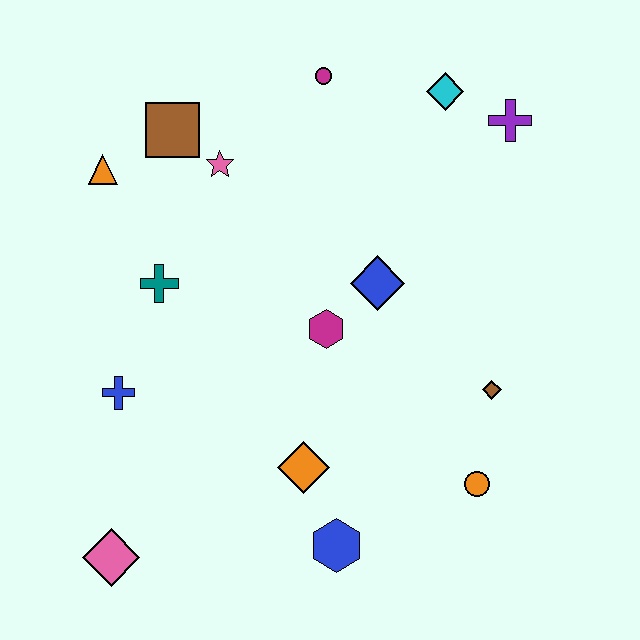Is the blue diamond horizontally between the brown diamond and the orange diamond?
Yes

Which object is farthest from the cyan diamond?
The pink diamond is farthest from the cyan diamond.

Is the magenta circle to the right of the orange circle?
No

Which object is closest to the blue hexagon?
The orange diamond is closest to the blue hexagon.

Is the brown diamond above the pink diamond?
Yes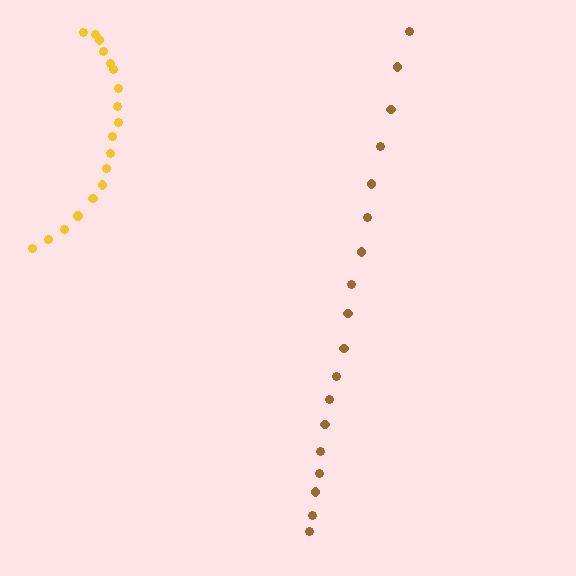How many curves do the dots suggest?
There are 2 distinct paths.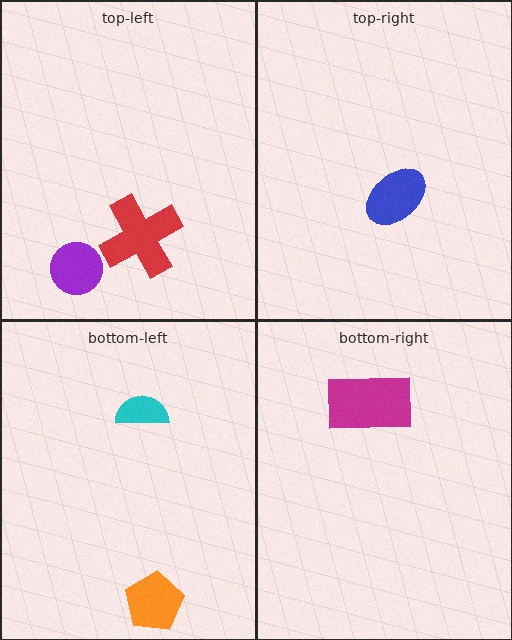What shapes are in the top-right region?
The blue ellipse.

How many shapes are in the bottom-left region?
2.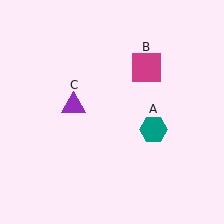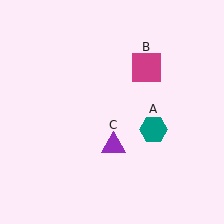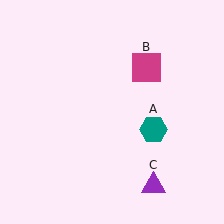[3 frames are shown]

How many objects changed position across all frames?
1 object changed position: purple triangle (object C).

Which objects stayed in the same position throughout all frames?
Teal hexagon (object A) and magenta square (object B) remained stationary.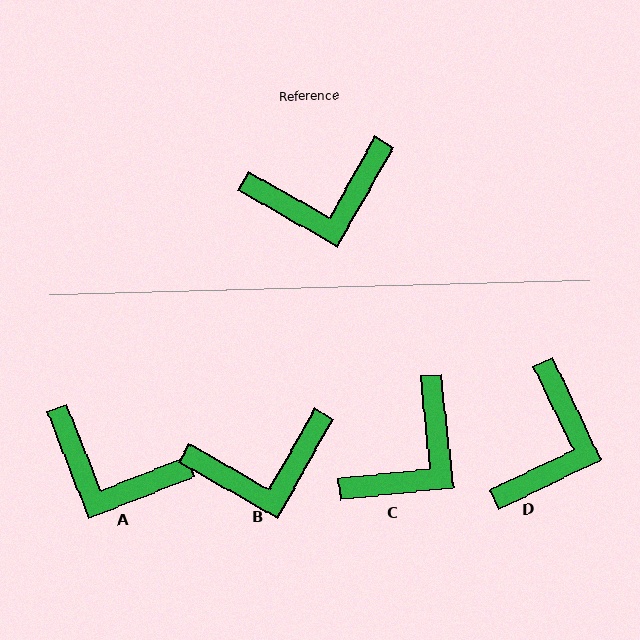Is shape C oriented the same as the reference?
No, it is off by about 35 degrees.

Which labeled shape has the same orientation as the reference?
B.